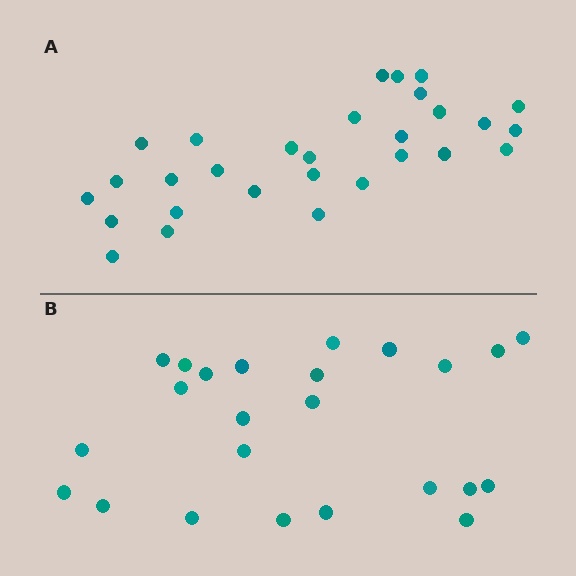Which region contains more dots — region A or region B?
Region A (the top region) has more dots.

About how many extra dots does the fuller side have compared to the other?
Region A has about 5 more dots than region B.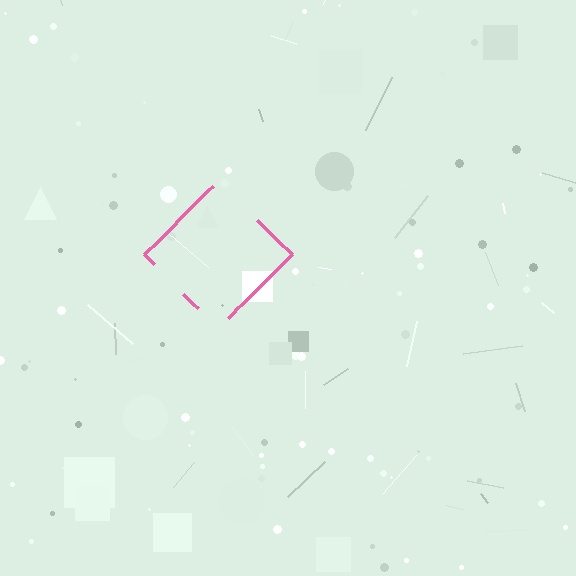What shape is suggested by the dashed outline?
The dashed outline suggests a diamond.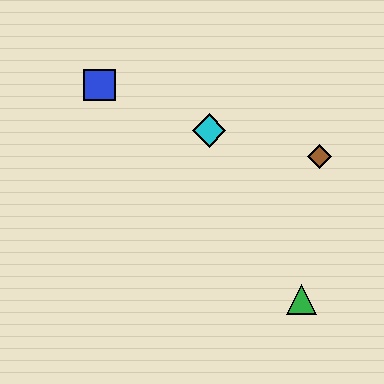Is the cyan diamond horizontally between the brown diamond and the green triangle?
No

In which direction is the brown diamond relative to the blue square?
The brown diamond is to the right of the blue square.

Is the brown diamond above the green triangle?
Yes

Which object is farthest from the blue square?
The green triangle is farthest from the blue square.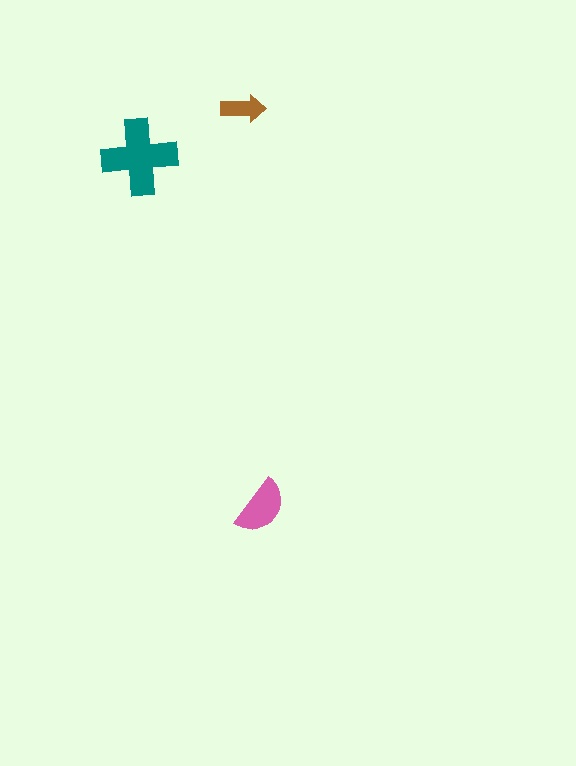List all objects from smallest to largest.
The brown arrow, the pink semicircle, the teal cross.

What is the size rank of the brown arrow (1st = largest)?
3rd.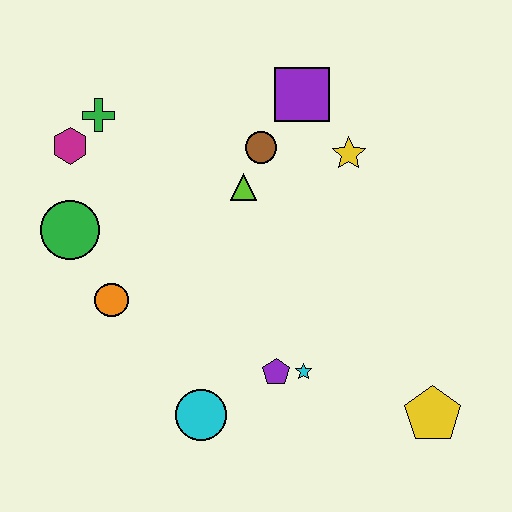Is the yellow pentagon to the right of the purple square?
Yes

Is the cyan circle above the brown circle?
No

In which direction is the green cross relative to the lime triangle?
The green cross is to the left of the lime triangle.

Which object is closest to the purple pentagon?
The cyan star is closest to the purple pentagon.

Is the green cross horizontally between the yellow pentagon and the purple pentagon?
No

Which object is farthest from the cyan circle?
The purple square is farthest from the cyan circle.